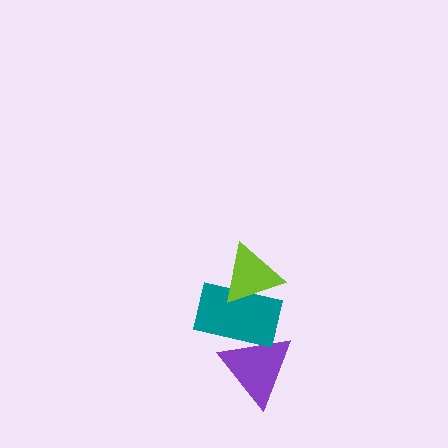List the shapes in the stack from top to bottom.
From top to bottom: the lime triangle, the teal rectangle, the purple triangle.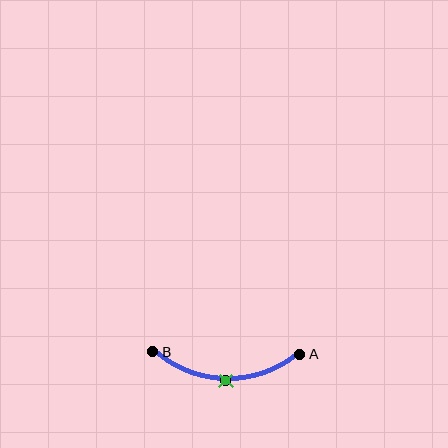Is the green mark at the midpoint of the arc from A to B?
Yes. The green mark lies on the arc at equal arc-length from both A and B — it is the arc midpoint.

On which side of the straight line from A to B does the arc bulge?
The arc bulges below the straight line connecting A and B.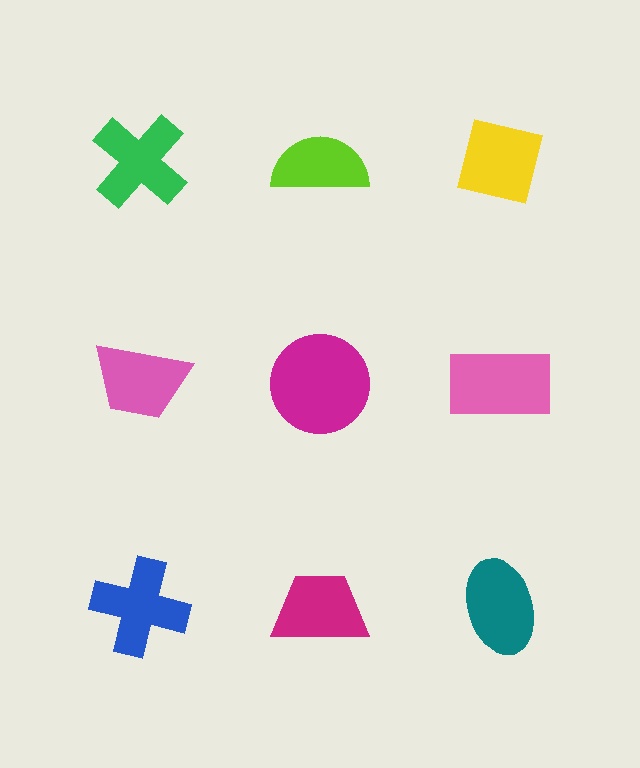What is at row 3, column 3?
A teal ellipse.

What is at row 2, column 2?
A magenta circle.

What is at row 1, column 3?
A yellow square.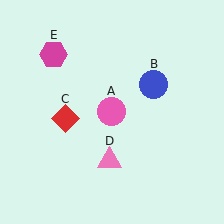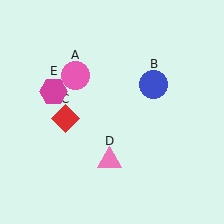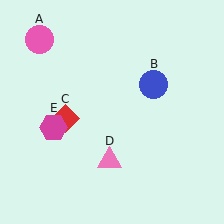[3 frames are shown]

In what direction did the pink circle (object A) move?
The pink circle (object A) moved up and to the left.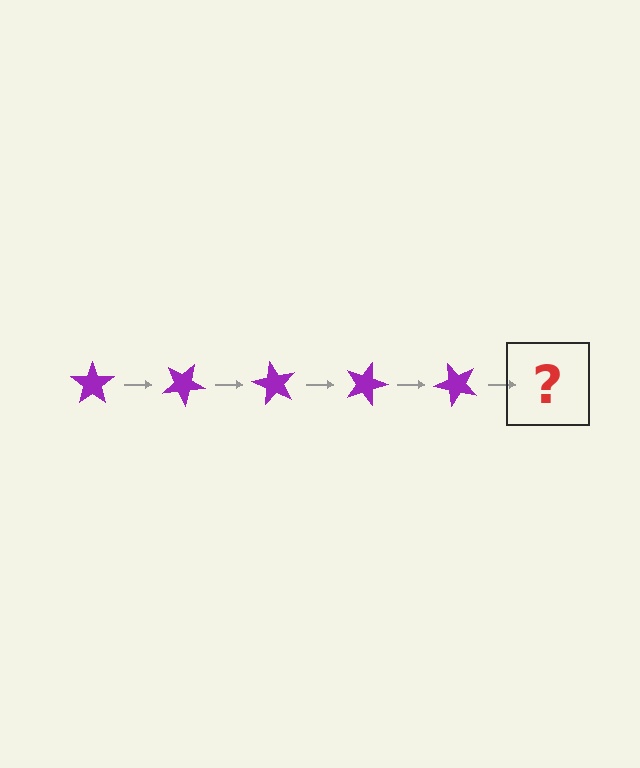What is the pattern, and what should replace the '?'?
The pattern is that the star rotates 30 degrees each step. The '?' should be a purple star rotated 150 degrees.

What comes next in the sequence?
The next element should be a purple star rotated 150 degrees.